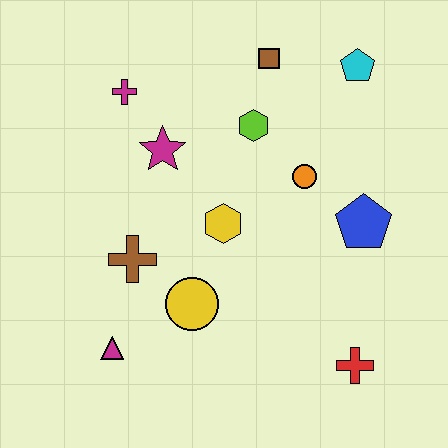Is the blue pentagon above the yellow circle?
Yes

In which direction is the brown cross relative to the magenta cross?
The brown cross is below the magenta cross.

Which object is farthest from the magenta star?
The red cross is farthest from the magenta star.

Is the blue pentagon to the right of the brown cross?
Yes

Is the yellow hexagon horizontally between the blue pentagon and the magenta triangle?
Yes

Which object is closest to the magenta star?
The magenta cross is closest to the magenta star.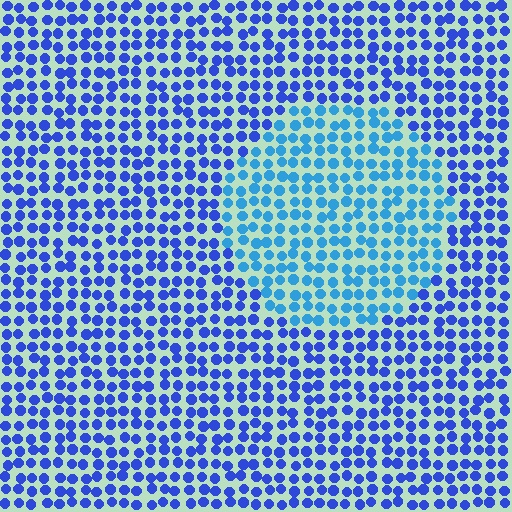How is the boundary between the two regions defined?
The boundary is defined purely by a slight shift in hue (about 30 degrees). Spacing, size, and orientation are identical on both sides.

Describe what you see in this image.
The image is filled with small blue elements in a uniform arrangement. A circle-shaped region is visible where the elements are tinted to a slightly different hue, forming a subtle color boundary.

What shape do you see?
I see a circle.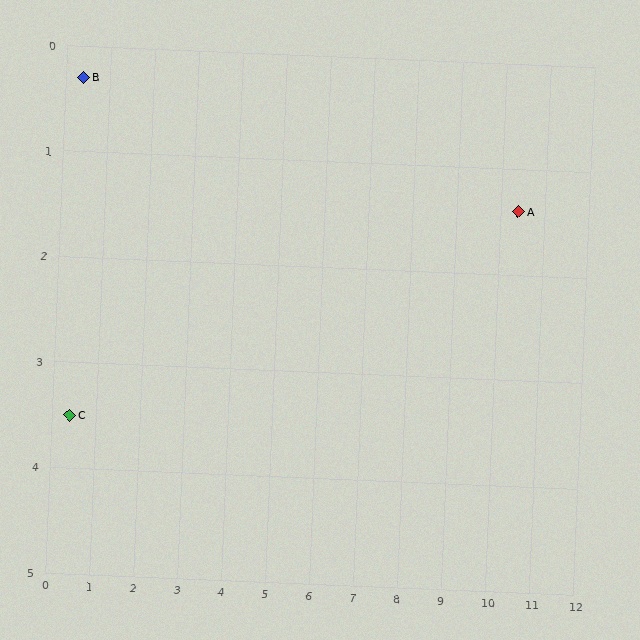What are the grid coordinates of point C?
Point C is at approximately (0.4, 3.5).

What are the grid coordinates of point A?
Point A is at approximately (10.4, 1.4).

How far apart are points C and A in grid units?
Points C and A are about 10.2 grid units apart.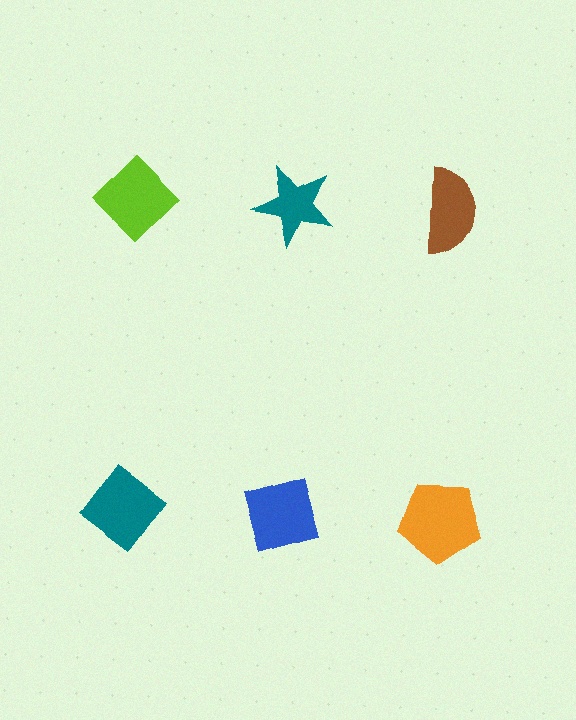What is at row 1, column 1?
A lime diamond.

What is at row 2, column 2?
A blue diamond.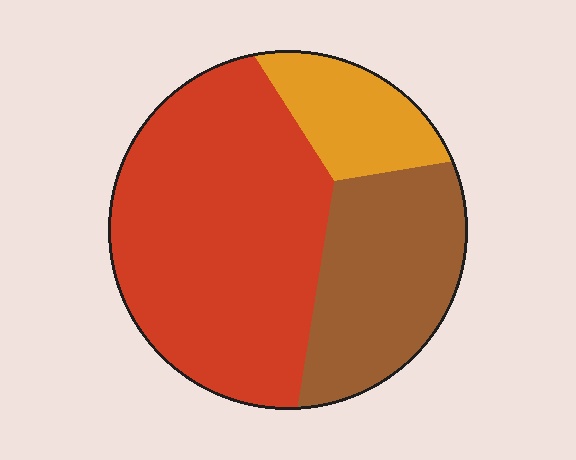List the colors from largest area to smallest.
From largest to smallest: red, brown, orange.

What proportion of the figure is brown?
Brown takes up about one quarter (1/4) of the figure.